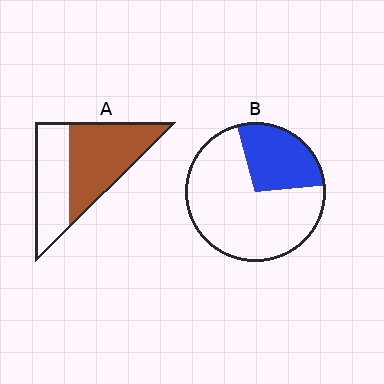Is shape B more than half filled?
No.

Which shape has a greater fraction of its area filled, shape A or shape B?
Shape A.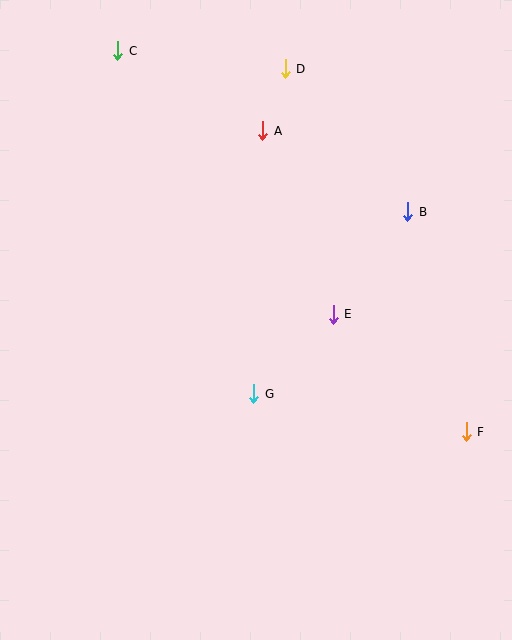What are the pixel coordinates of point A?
Point A is at (263, 131).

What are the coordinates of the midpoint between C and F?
The midpoint between C and F is at (292, 241).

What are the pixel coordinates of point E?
Point E is at (333, 314).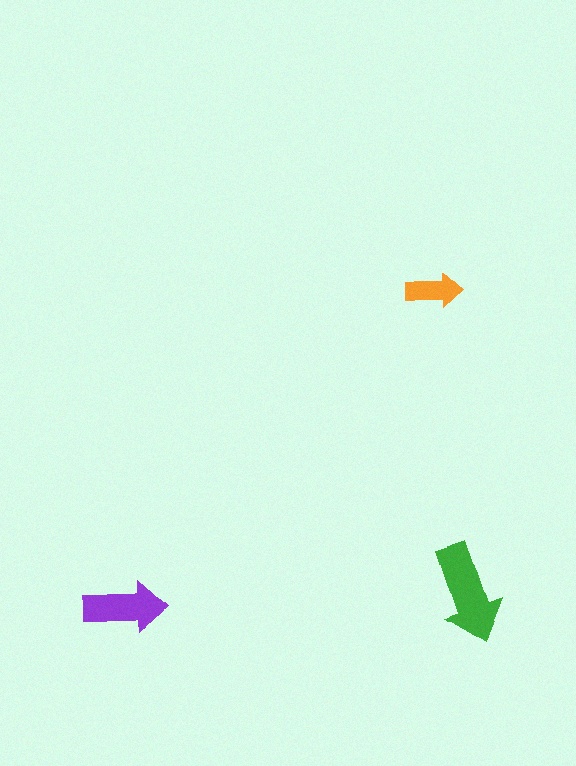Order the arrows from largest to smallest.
the green one, the purple one, the orange one.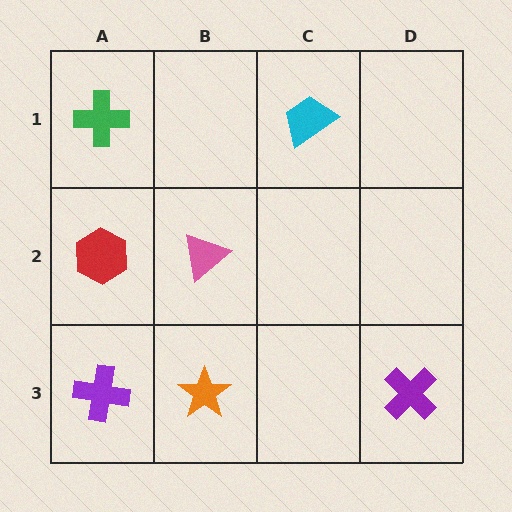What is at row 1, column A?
A green cross.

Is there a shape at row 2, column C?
No, that cell is empty.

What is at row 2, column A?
A red hexagon.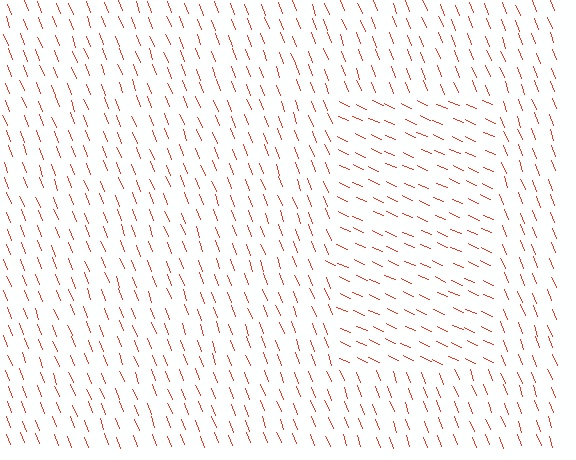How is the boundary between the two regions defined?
The boundary is defined purely by a change in line orientation (approximately 45 degrees difference). All lines are the same color and thickness.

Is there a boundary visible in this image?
Yes, there is a texture boundary formed by a change in line orientation.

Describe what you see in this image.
The image is filled with small red line segments. A rectangle region in the image has lines oriented differently from the surrounding lines, creating a visible texture boundary.